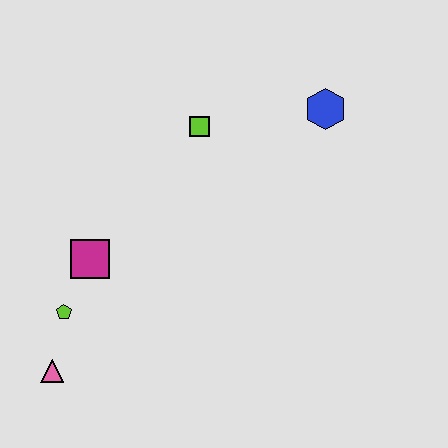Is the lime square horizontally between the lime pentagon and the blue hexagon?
Yes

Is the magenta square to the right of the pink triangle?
Yes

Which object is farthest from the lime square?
The pink triangle is farthest from the lime square.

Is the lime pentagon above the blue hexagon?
No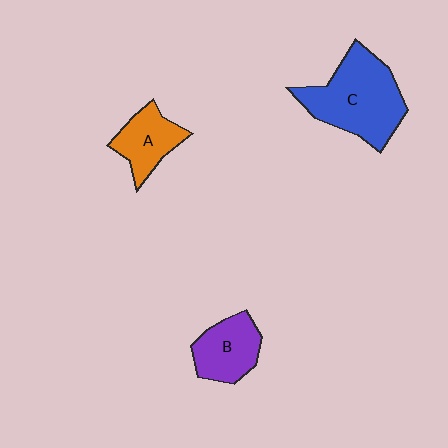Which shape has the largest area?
Shape C (blue).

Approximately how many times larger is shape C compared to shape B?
Approximately 1.8 times.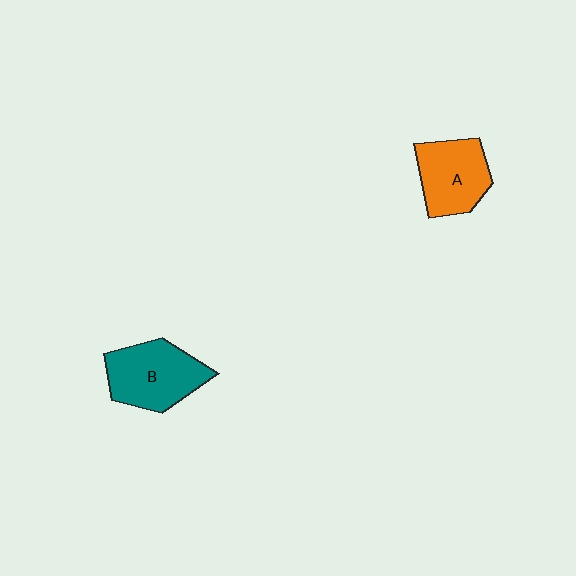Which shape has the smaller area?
Shape A (orange).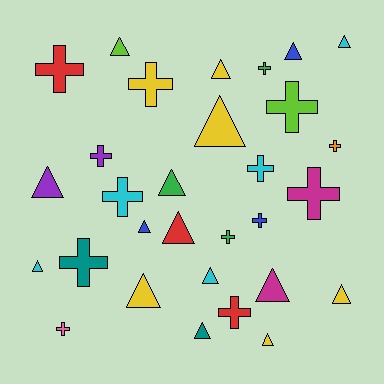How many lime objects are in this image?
There are 2 lime objects.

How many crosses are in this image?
There are 14 crosses.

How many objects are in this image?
There are 30 objects.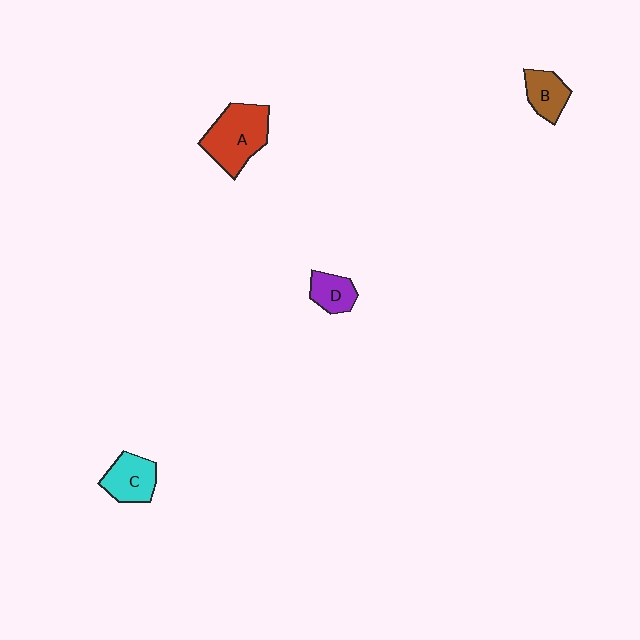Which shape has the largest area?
Shape A (red).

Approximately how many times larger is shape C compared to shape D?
Approximately 1.4 times.